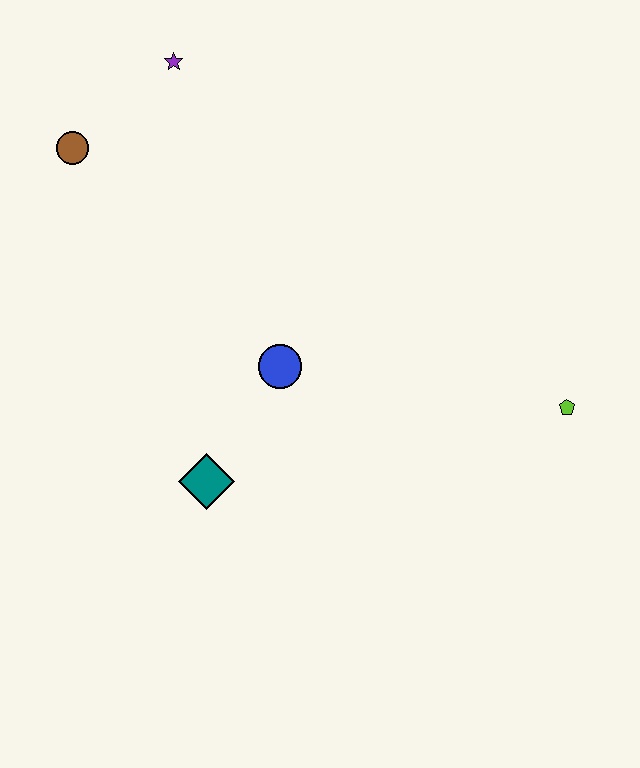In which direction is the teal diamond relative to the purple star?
The teal diamond is below the purple star.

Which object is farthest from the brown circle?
The lime pentagon is farthest from the brown circle.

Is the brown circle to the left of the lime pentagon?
Yes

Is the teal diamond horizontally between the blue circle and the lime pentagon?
No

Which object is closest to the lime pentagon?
The blue circle is closest to the lime pentagon.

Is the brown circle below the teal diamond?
No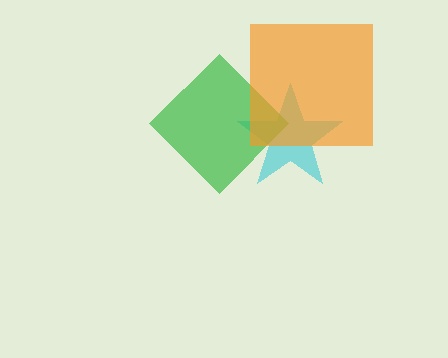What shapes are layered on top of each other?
The layered shapes are: a cyan star, a green diamond, an orange square.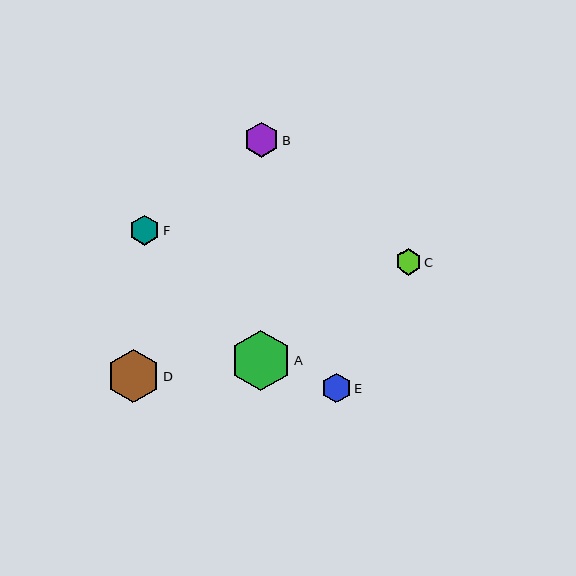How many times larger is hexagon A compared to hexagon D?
Hexagon A is approximately 1.1 times the size of hexagon D.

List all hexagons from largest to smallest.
From largest to smallest: A, D, B, F, E, C.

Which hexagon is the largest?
Hexagon A is the largest with a size of approximately 61 pixels.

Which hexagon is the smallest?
Hexagon C is the smallest with a size of approximately 26 pixels.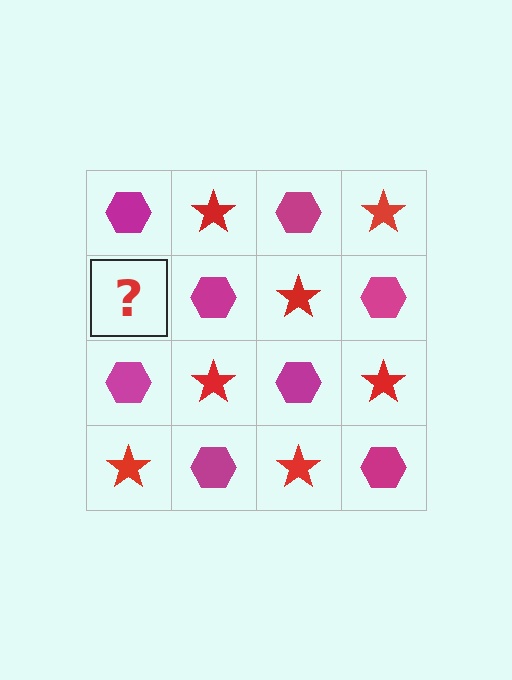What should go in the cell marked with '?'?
The missing cell should contain a red star.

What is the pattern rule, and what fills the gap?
The rule is that it alternates magenta hexagon and red star in a checkerboard pattern. The gap should be filled with a red star.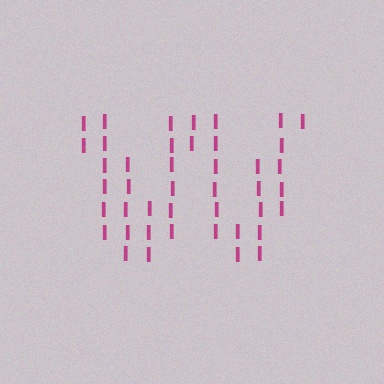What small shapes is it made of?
It is made of small letter I's.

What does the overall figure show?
The overall figure shows the letter W.